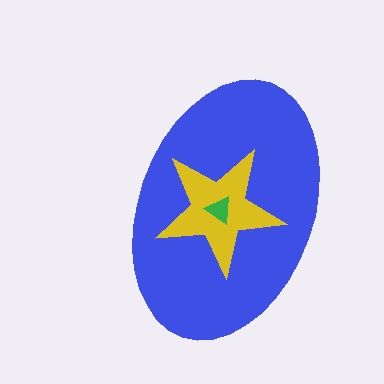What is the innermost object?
The green triangle.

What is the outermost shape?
The blue ellipse.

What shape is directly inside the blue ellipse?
The yellow star.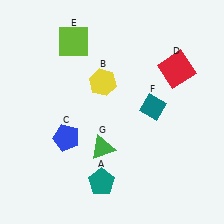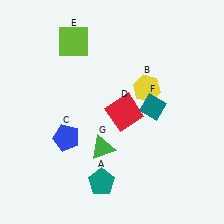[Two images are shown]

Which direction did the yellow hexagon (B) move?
The yellow hexagon (B) moved right.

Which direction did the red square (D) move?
The red square (D) moved left.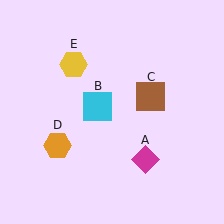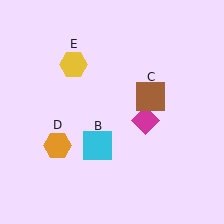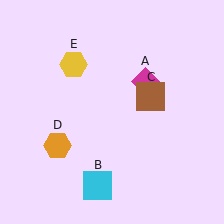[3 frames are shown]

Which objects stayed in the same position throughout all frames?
Brown square (object C) and orange hexagon (object D) and yellow hexagon (object E) remained stationary.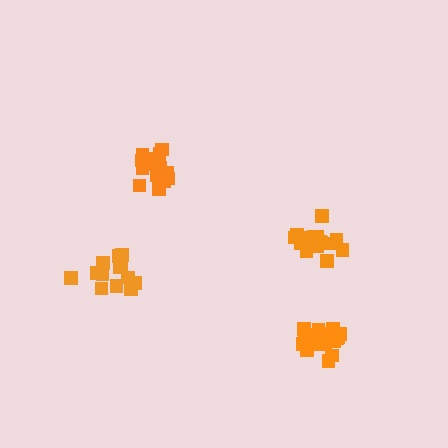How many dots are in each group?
Group 1: 15 dots, Group 2: 17 dots, Group 3: 15 dots, Group 4: 14 dots (61 total).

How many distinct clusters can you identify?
There are 4 distinct clusters.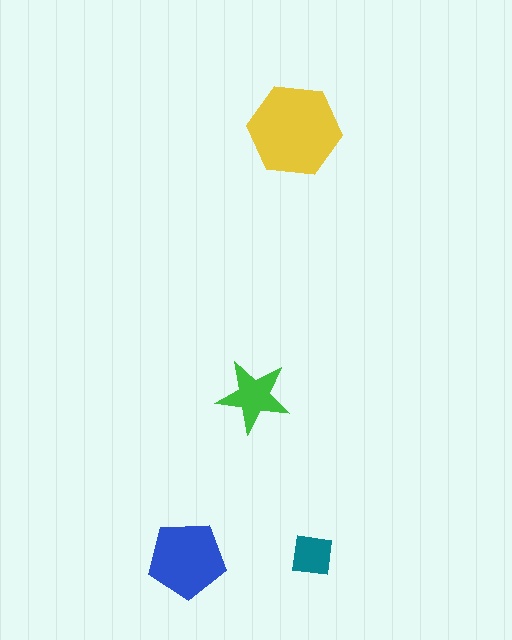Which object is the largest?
The yellow hexagon.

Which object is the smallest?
The teal square.